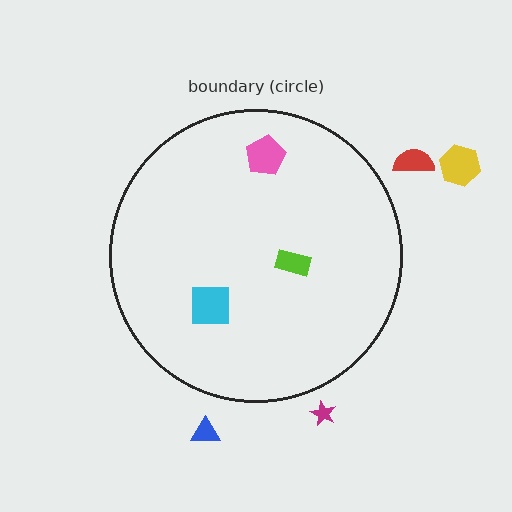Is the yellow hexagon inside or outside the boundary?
Outside.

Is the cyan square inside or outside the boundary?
Inside.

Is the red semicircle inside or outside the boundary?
Outside.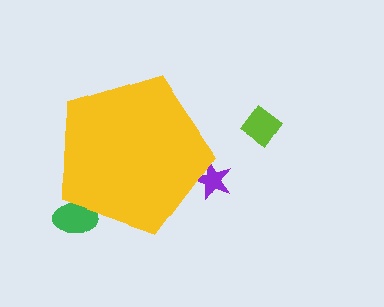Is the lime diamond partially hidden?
No, the lime diamond is fully visible.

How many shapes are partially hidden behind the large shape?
2 shapes are partially hidden.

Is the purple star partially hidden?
Yes, the purple star is partially hidden behind the yellow pentagon.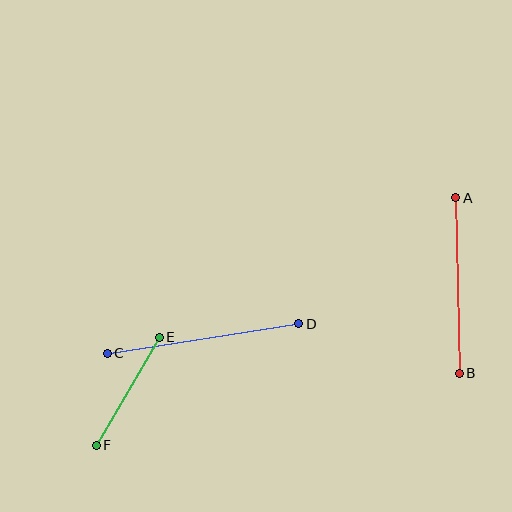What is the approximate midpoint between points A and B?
The midpoint is at approximately (458, 285) pixels.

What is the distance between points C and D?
The distance is approximately 194 pixels.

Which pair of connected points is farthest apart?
Points C and D are farthest apart.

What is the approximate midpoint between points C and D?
The midpoint is at approximately (203, 339) pixels.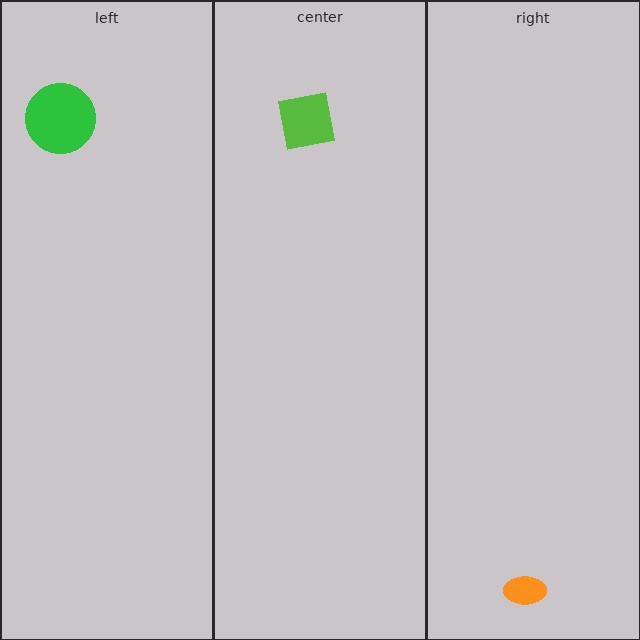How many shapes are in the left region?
1.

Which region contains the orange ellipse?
The right region.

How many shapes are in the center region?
1.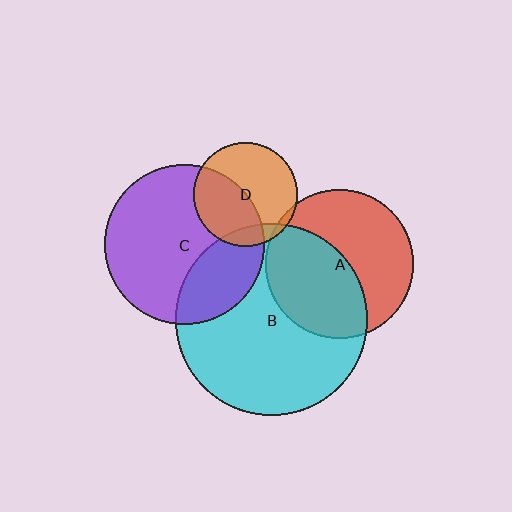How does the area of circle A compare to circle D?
Approximately 2.0 times.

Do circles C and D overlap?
Yes.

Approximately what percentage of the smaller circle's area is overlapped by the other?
Approximately 45%.